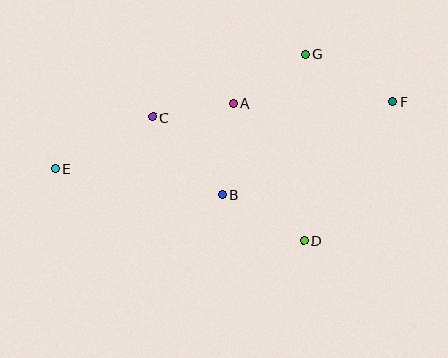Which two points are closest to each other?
Points A and C are closest to each other.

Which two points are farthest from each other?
Points E and F are farthest from each other.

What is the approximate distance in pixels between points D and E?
The distance between D and E is approximately 258 pixels.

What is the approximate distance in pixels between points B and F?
The distance between B and F is approximately 194 pixels.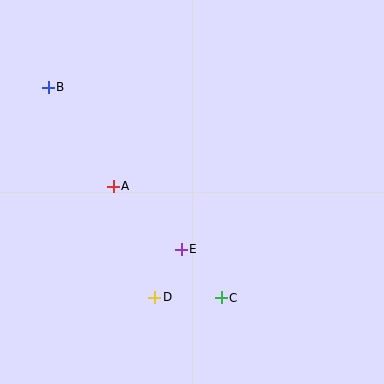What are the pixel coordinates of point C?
Point C is at (221, 298).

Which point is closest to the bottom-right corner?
Point C is closest to the bottom-right corner.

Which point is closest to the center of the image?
Point E at (181, 249) is closest to the center.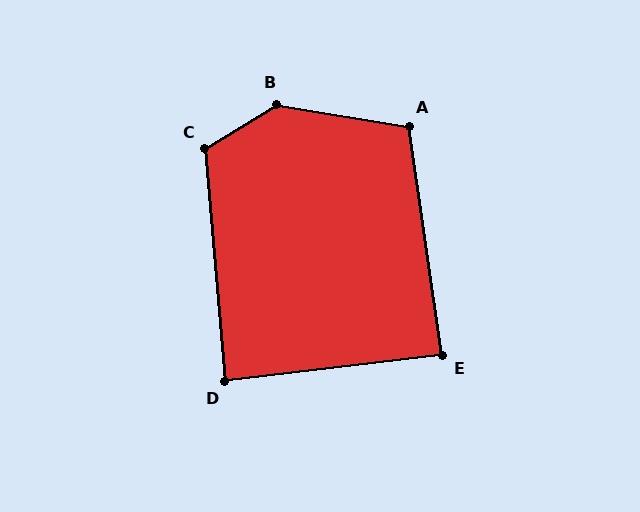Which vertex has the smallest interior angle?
D, at approximately 88 degrees.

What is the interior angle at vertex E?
Approximately 89 degrees (approximately right).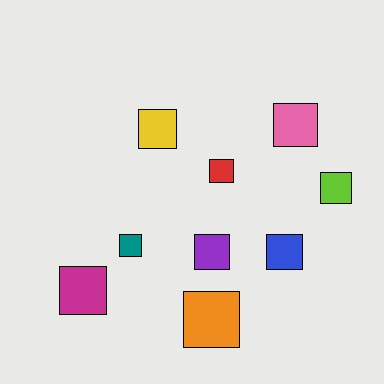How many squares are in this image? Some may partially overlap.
There are 9 squares.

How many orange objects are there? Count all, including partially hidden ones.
There is 1 orange object.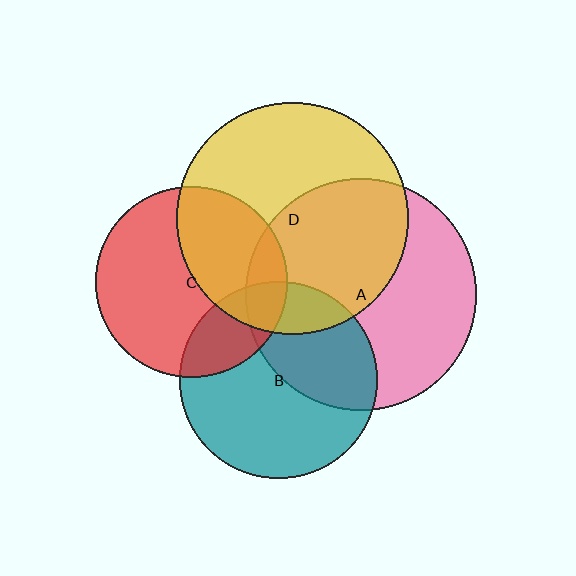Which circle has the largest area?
Circle A (pink).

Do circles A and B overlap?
Yes.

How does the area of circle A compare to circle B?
Approximately 1.4 times.